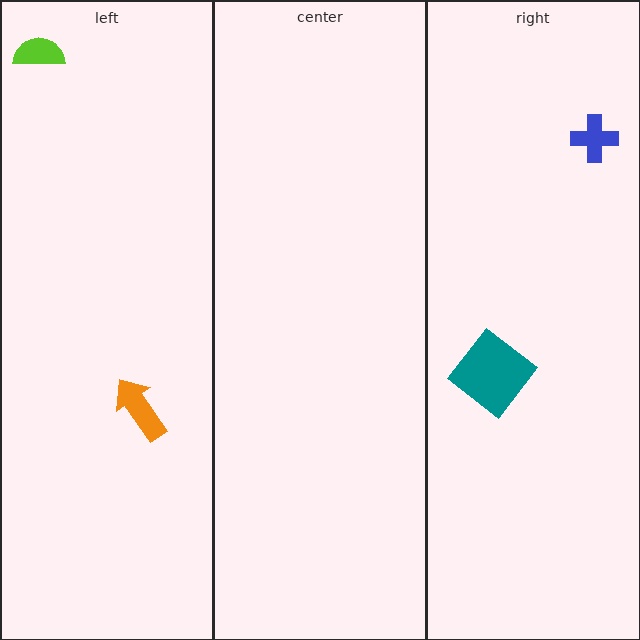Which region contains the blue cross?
The right region.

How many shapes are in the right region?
2.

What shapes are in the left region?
The lime semicircle, the orange arrow.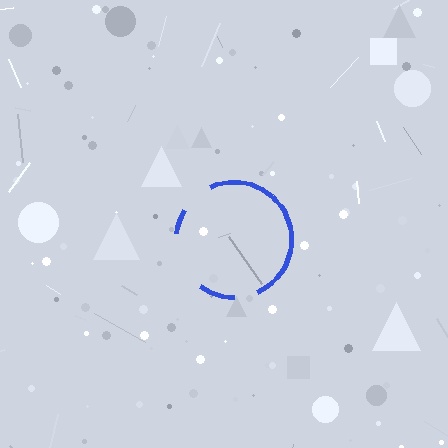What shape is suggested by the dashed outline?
The dashed outline suggests a circle.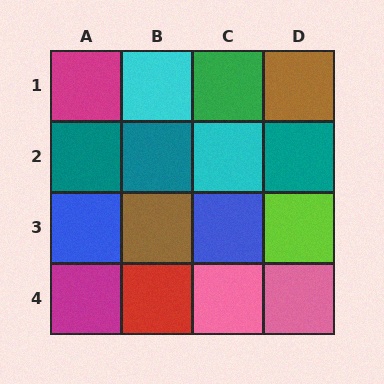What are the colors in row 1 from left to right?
Magenta, cyan, green, brown.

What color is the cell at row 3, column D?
Lime.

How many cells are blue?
2 cells are blue.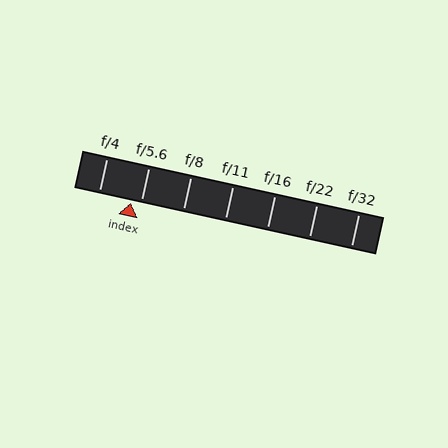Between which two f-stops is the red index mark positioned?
The index mark is between f/4 and f/5.6.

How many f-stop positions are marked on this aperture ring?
There are 7 f-stop positions marked.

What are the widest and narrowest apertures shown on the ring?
The widest aperture shown is f/4 and the narrowest is f/32.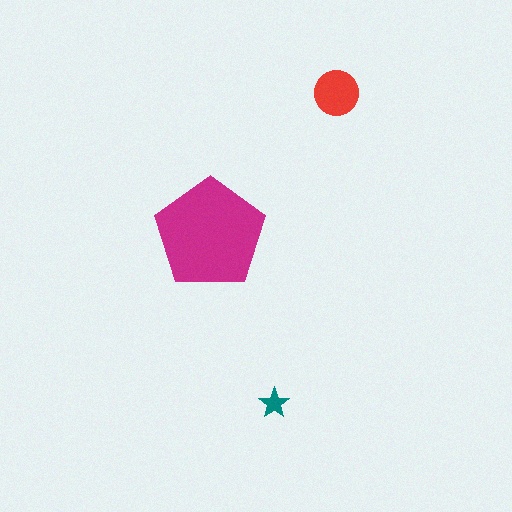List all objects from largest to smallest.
The magenta pentagon, the red circle, the teal star.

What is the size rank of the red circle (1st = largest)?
2nd.